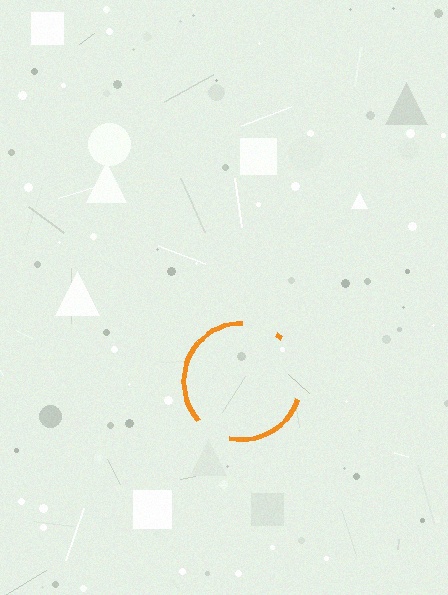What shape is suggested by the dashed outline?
The dashed outline suggests a circle.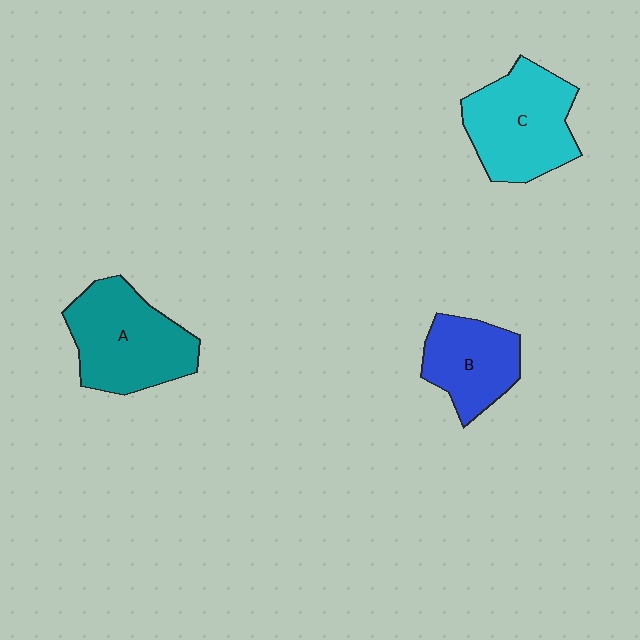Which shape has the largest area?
Shape A (teal).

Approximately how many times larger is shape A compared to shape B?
Approximately 1.4 times.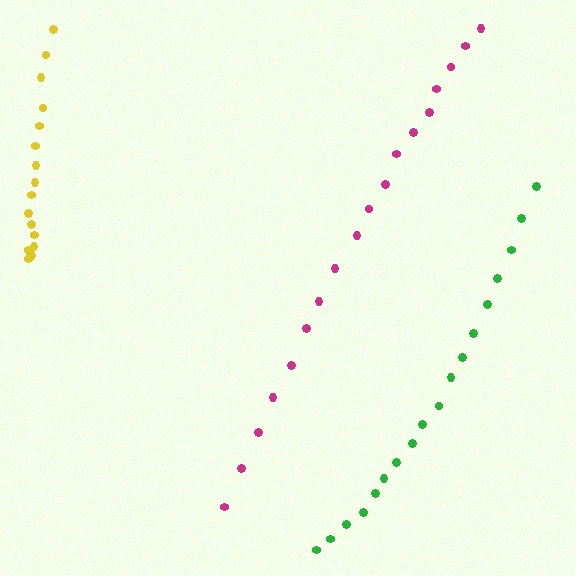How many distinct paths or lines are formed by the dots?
There are 3 distinct paths.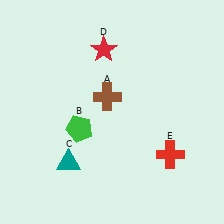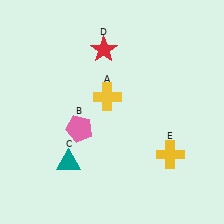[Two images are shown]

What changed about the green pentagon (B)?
In Image 1, B is green. In Image 2, it changed to pink.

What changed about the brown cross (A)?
In Image 1, A is brown. In Image 2, it changed to yellow.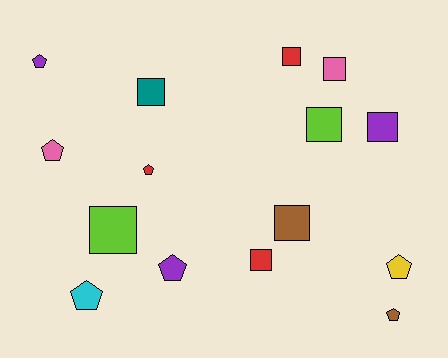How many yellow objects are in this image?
There is 1 yellow object.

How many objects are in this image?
There are 15 objects.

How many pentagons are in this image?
There are 7 pentagons.